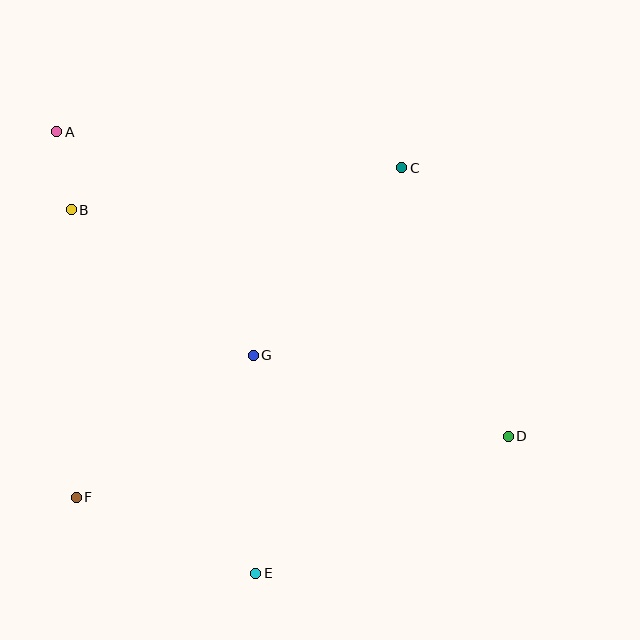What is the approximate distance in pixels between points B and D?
The distance between B and D is approximately 493 pixels.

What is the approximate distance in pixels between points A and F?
The distance between A and F is approximately 366 pixels.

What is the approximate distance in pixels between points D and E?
The distance between D and E is approximately 287 pixels.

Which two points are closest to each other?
Points A and B are closest to each other.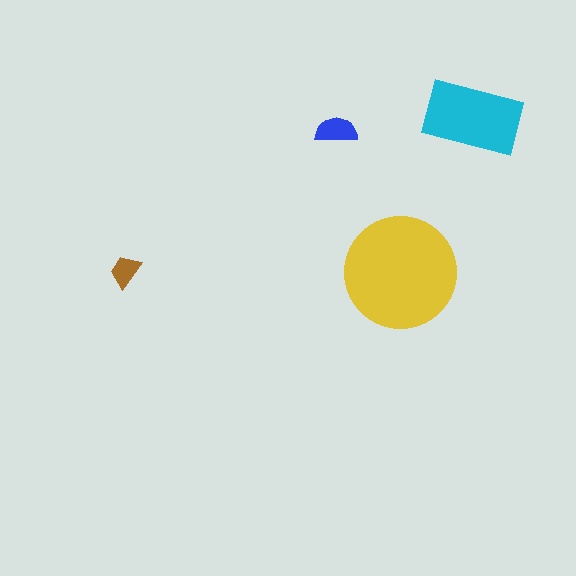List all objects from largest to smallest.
The yellow circle, the cyan rectangle, the blue semicircle, the brown trapezoid.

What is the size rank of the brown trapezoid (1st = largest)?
4th.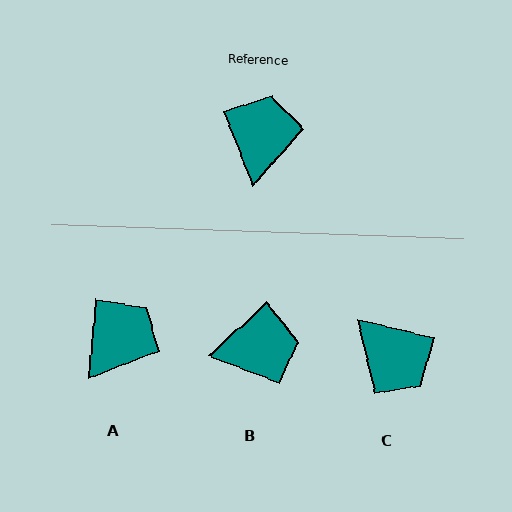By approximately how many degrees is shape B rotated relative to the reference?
Approximately 69 degrees clockwise.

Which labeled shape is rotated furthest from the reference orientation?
C, about 125 degrees away.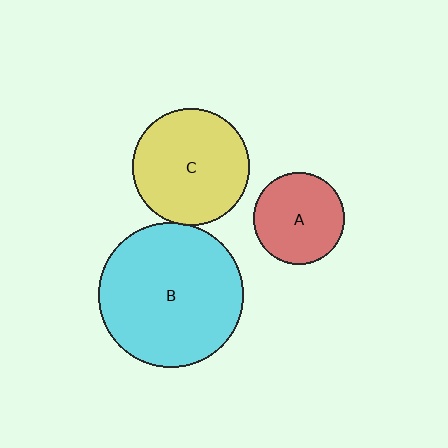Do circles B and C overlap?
Yes.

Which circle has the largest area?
Circle B (cyan).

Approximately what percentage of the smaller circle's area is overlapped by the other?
Approximately 5%.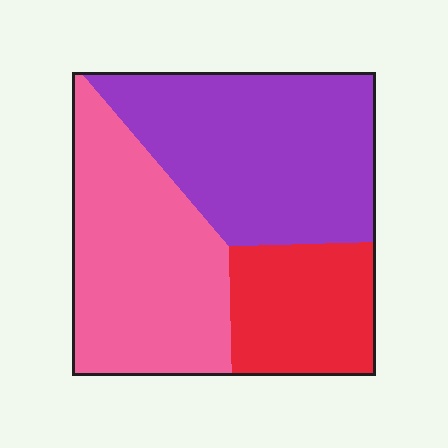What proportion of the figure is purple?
Purple covers roughly 40% of the figure.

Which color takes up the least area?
Red, at roughly 20%.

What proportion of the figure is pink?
Pink takes up between a third and a half of the figure.